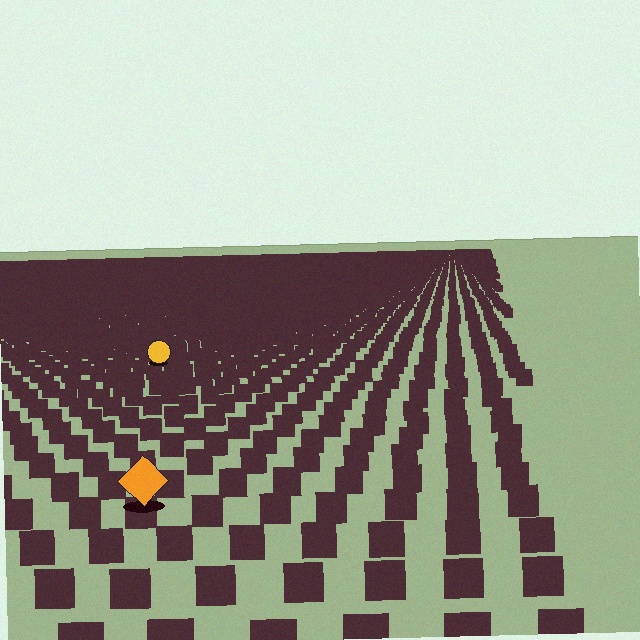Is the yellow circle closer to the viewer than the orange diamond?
No. The orange diamond is closer — you can tell from the texture gradient: the ground texture is coarser near it.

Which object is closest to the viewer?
The orange diamond is closest. The texture marks near it are larger and more spread out.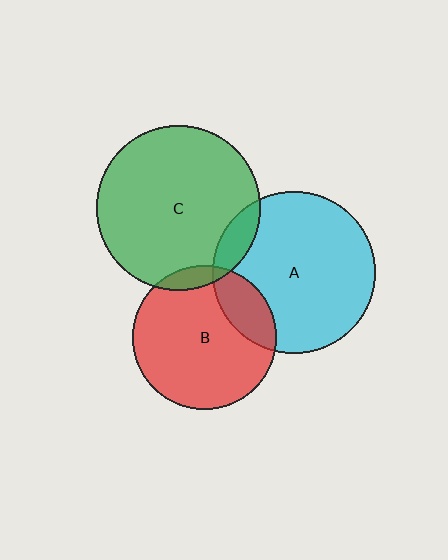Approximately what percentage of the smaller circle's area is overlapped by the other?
Approximately 20%.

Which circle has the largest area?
Circle C (green).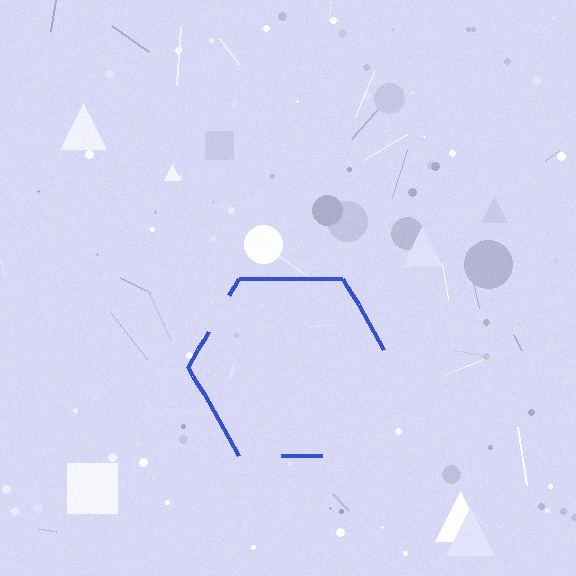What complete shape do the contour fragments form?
The contour fragments form a hexagon.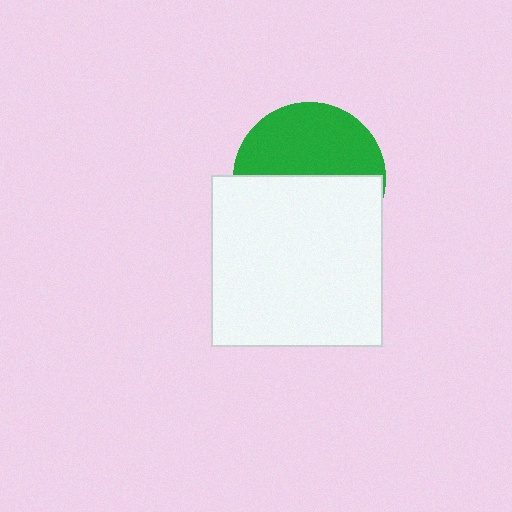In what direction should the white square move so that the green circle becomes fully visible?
The white square should move down. That is the shortest direction to clear the overlap and leave the green circle fully visible.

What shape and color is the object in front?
The object in front is a white square.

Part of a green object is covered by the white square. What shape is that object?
It is a circle.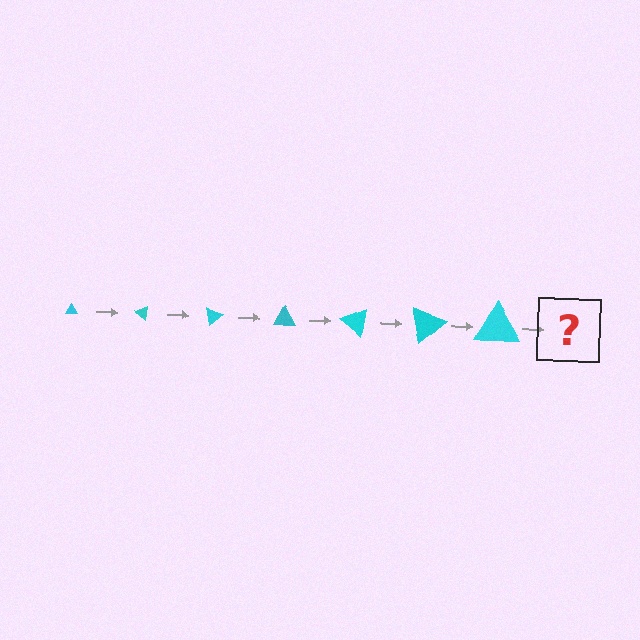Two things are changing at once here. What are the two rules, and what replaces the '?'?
The two rules are that the triangle grows larger each step and it rotates 40 degrees each step. The '?' should be a triangle, larger than the previous one and rotated 280 degrees from the start.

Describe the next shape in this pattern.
It should be a triangle, larger than the previous one and rotated 280 degrees from the start.